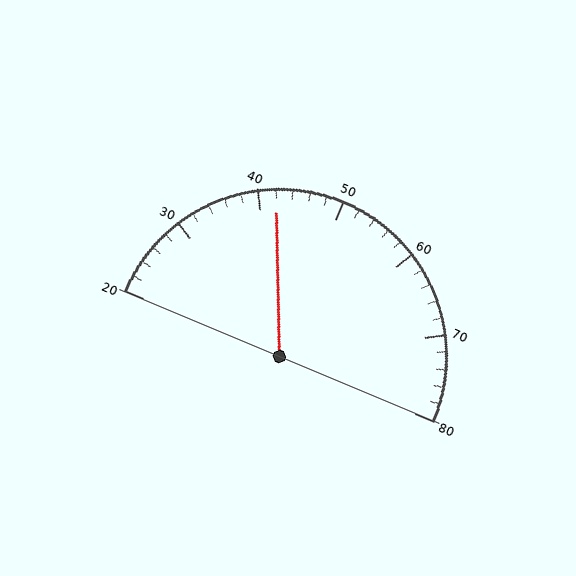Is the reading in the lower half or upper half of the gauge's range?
The reading is in the lower half of the range (20 to 80).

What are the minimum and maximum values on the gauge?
The gauge ranges from 20 to 80.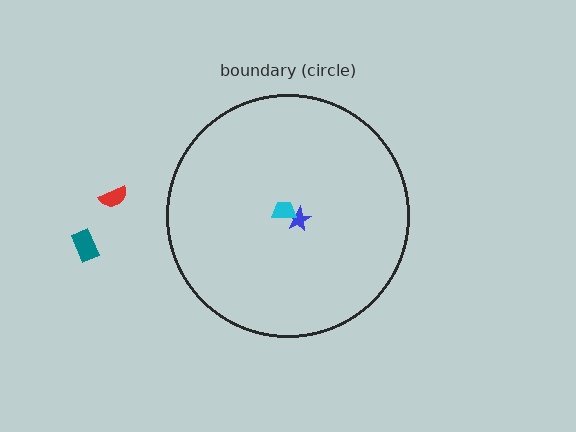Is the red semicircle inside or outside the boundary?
Outside.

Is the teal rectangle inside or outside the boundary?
Outside.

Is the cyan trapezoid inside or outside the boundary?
Inside.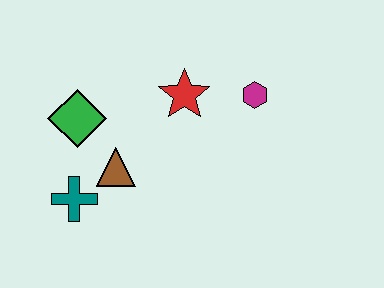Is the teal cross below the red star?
Yes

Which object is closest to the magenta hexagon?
The red star is closest to the magenta hexagon.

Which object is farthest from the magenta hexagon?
The teal cross is farthest from the magenta hexagon.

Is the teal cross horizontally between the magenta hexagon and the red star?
No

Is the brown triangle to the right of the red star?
No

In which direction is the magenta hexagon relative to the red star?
The magenta hexagon is to the right of the red star.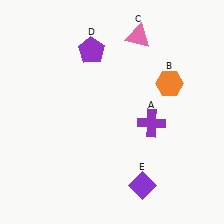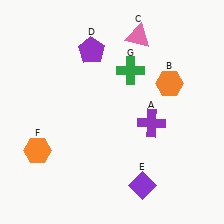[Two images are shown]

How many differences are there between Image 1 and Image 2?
There are 2 differences between the two images.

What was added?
An orange hexagon (F), a green cross (G) were added in Image 2.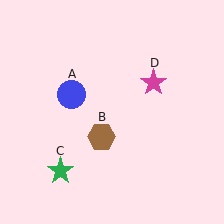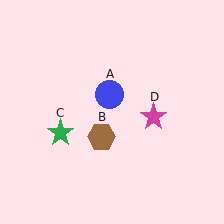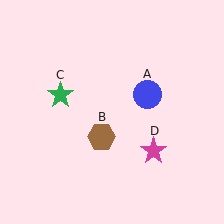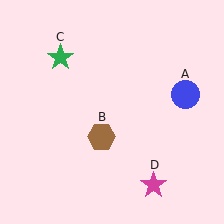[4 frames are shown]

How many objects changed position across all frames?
3 objects changed position: blue circle (object A), green star (object C), magenta star (object D).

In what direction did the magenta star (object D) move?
The magenta star (object D) moved down.